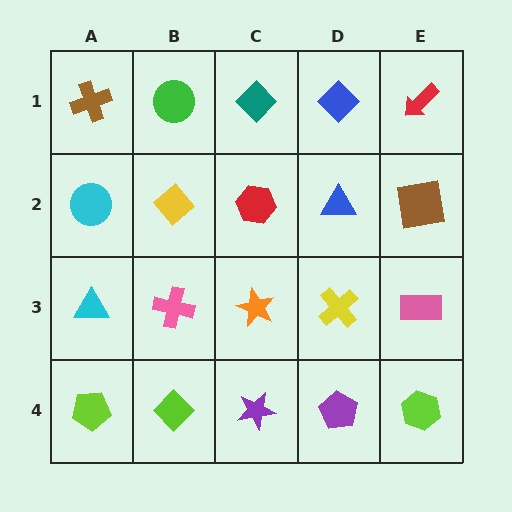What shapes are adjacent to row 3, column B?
A yellow diamond (row 2, column B), a lime diamond (row 4, column B), a cyan triangle (row 3, column A), an orange star (row 3, column C).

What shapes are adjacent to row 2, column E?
A red arrow (row 1, column E), a pink rectangle (row 3, column E), a blue triangle (row 2, column D).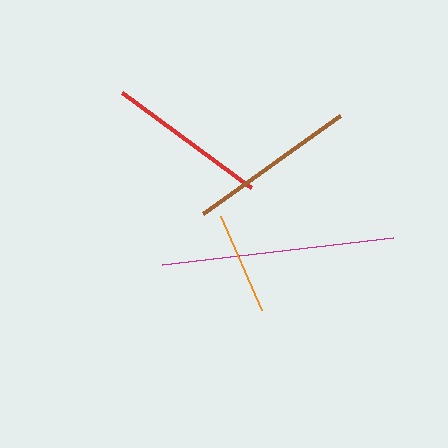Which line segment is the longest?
The magenta line is the longest at approximately 233 pixels.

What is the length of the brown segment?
The brown segment is approximately 169 pixels long.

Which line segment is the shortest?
The orange line is the shortest at approximately 103 pixels.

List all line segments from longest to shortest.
From longest to shortest: magenta, brown, red, orange.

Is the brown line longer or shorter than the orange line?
The brown line is longer than the orange line.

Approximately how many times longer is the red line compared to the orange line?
The red line is approximately 1.6 times the length of the orange line.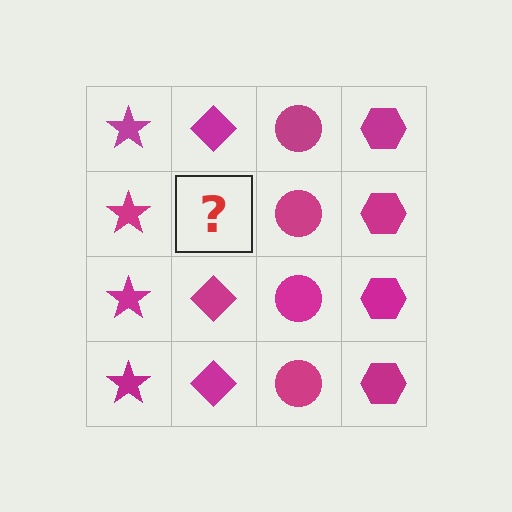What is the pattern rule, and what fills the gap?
The rule is that each column has a consistent shape. The gap should be filled with a magenta diamond.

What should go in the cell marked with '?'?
The missing cell should contain a magenta diamond.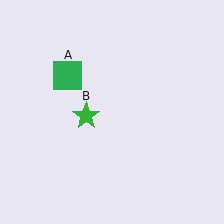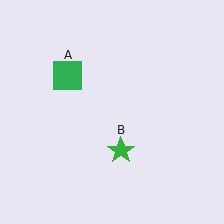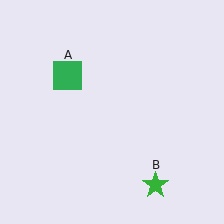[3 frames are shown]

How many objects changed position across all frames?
1 object changed position: green star (object B).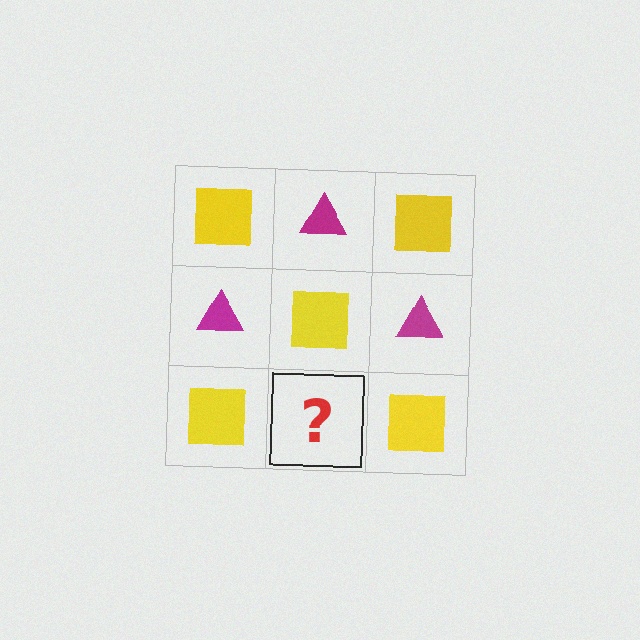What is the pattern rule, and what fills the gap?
The rule is that it alternates yellow square and magenta triangle in a checkerboard pattern. The gap should be filled with a magenta triangle.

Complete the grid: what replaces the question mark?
The question mark should be replaced with a magenta triangle.